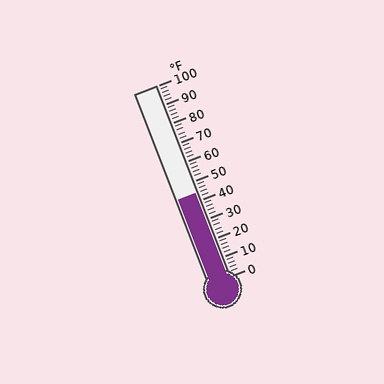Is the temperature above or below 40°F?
The temperature is above 40°F.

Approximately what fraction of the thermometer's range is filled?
The thermometer is filled to approximately 45% of its range.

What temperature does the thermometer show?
The thermometer shows approximately 44°F.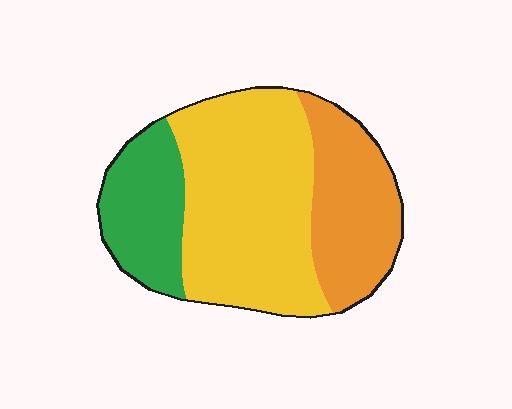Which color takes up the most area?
Yellow, at roughly 50%.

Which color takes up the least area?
Green, at roughly 20%.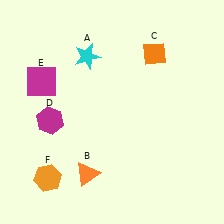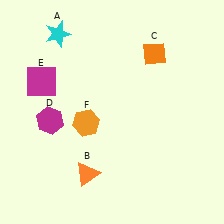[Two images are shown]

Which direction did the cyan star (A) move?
The cyan star (A) moved left.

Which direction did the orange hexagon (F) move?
The orange hexagon (F) moved up.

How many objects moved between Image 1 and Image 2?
2 objects moved between the two images.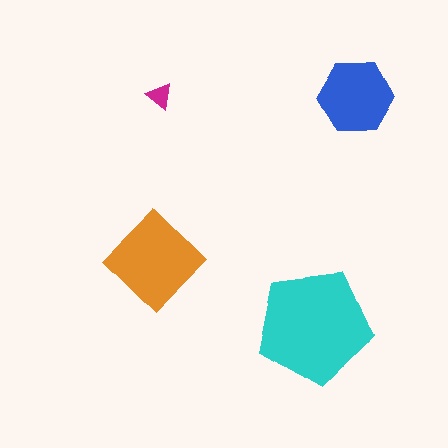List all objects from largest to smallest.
The cyan pentagon, the orange diamond, the blue hexagon, the magenta triangle.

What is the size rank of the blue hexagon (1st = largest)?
3rd.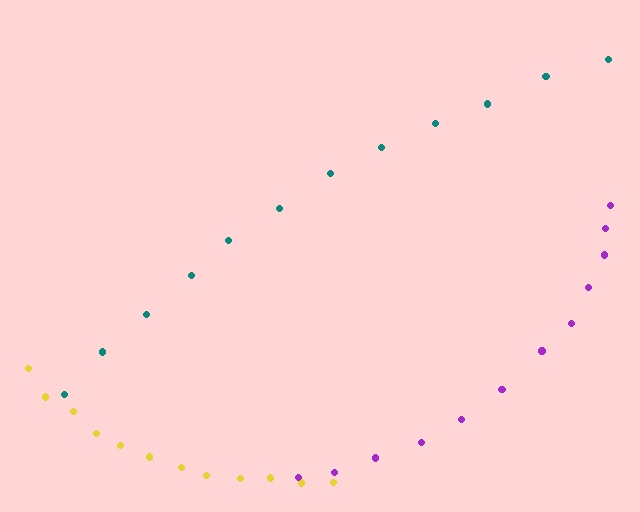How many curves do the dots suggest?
There are 3 distinct paths.